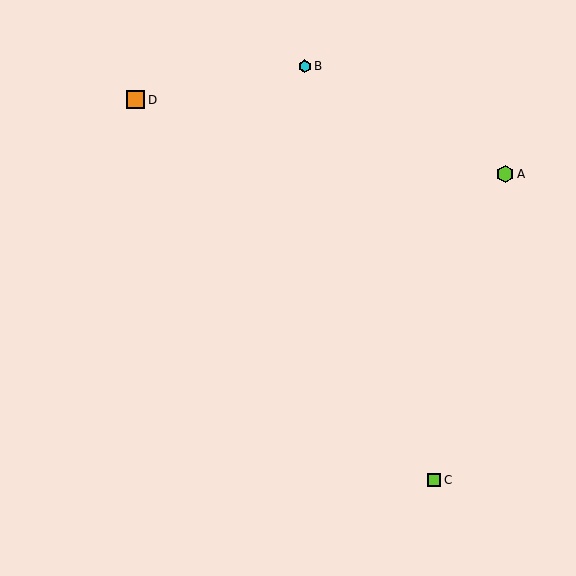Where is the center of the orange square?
The center of the orange square is at (136, 100).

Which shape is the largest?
The orange square (labeled D) is the largest.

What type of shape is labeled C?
Shape C is a lime square.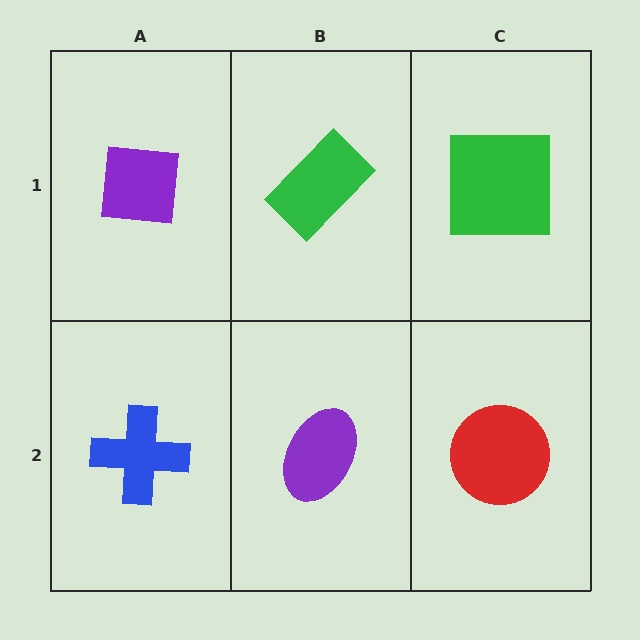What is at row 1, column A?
A purple square.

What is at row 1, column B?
A green rectangle.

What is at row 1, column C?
A green square.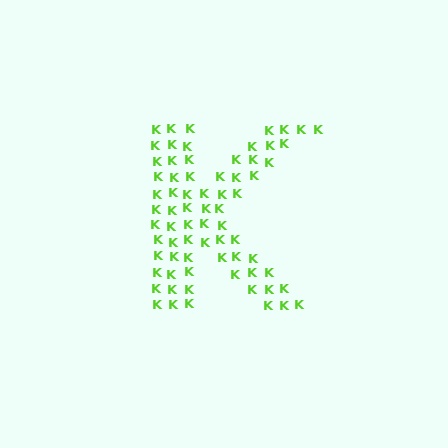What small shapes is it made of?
It is made of small letter K's.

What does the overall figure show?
The overall figure shows the letter K.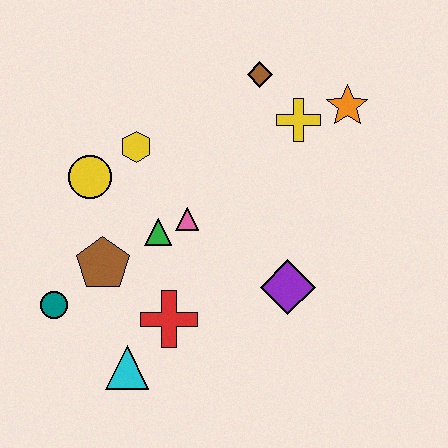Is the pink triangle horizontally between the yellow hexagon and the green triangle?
No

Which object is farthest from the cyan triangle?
The orange star is farthest from the cyan triangle.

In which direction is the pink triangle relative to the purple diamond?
The pink triangle is to the left of the purple diamond.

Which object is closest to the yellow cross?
The orange star is closest to the yellow cross.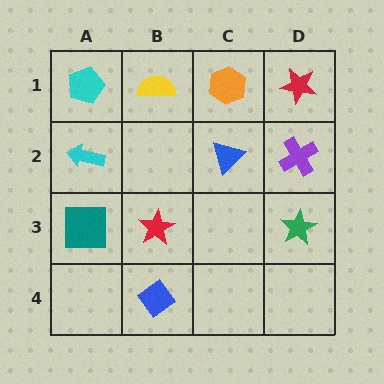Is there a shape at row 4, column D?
No, that cell is empty.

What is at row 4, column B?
A blue diamond.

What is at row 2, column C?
A blue triangle.